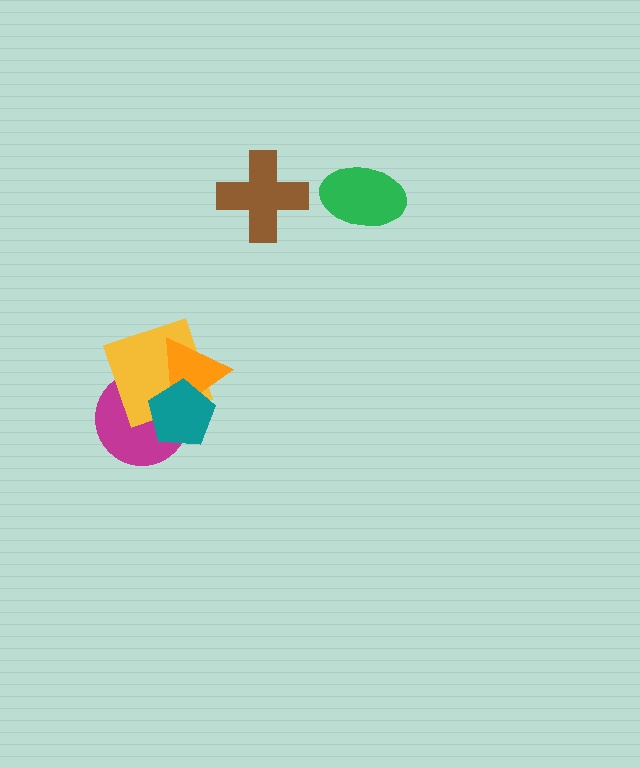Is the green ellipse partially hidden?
No, no other shape covers it.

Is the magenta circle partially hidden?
Yes, it is partially covered by another shape.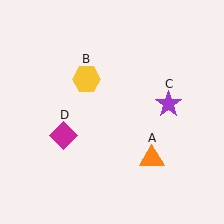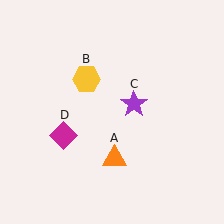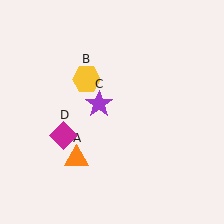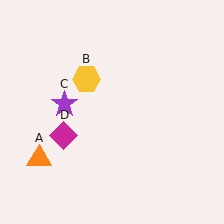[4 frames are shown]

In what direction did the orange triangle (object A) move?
The orange triangle (object A) moved left.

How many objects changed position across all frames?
2 objects changed position: orange triangle (object A), purple star (object C).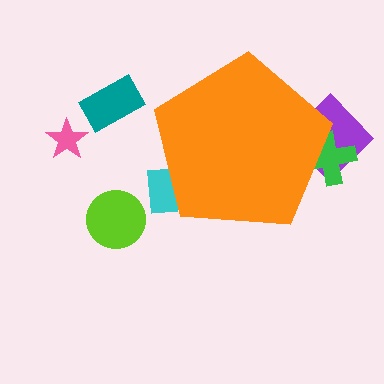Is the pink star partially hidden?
No, the pink star is fully visible.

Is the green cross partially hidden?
Yes, the green cross is partially hidden behind the orange pentagon.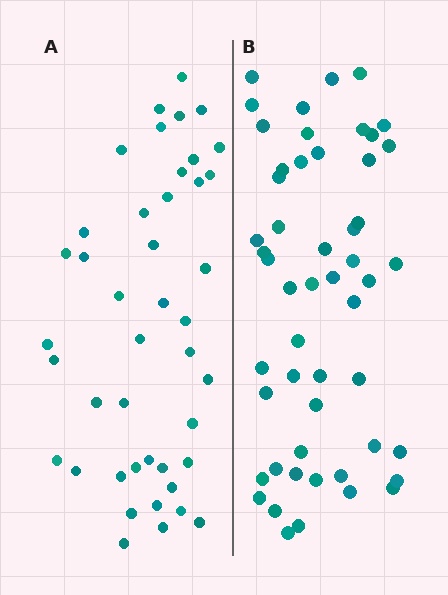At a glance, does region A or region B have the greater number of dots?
Region B (the right region) has more dots.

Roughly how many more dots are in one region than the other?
Region B has roughly 8 or so more dots than region A.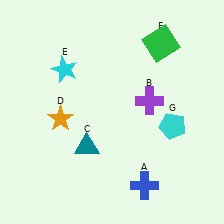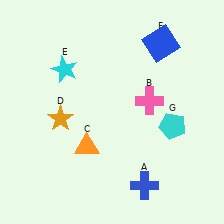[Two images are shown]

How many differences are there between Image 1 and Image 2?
There are 3 differences between the two images.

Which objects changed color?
B changed from purple to pink. C changed from teal to orange. F changed from green to blue.